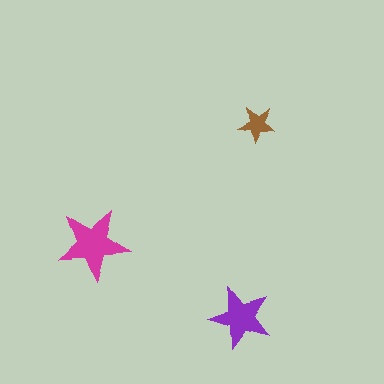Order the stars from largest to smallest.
the magenta one, the purple one, the brown one.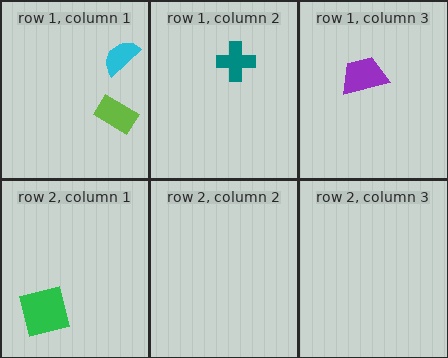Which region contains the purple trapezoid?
The row 1, column 3 region.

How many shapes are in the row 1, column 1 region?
2.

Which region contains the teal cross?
The row 1, column 2 region.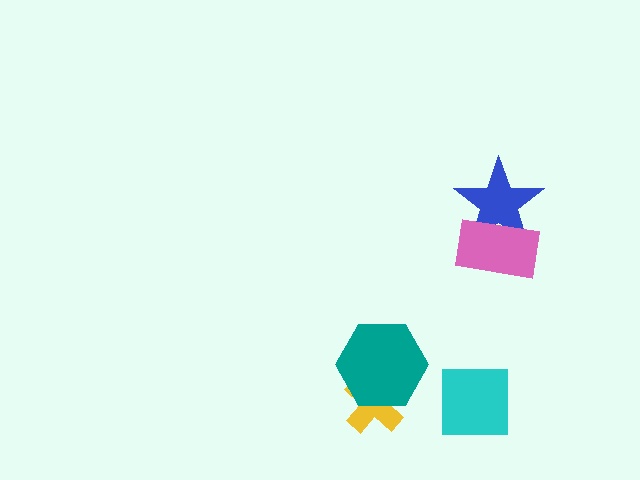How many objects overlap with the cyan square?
0 objects overlap with the cyan square.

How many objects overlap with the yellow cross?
1 object overlaps with the yellow cross.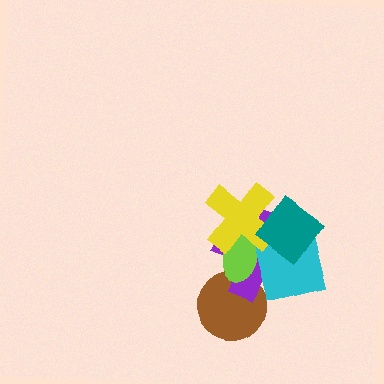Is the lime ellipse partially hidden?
Yes, it is partially covered by another shape.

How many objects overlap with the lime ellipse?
3 objects overlap with the lime ellipse.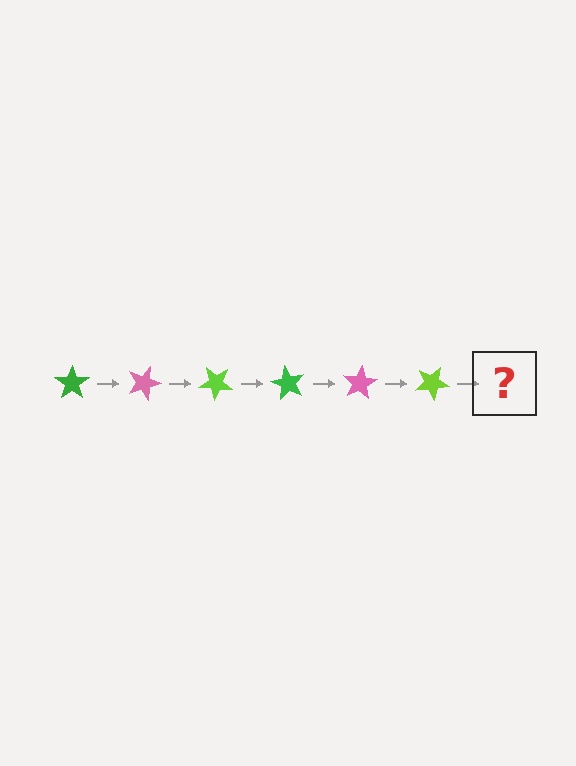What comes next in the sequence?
The next element should be a green star, rotated 120 degrees from the start.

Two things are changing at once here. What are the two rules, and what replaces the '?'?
The two rules are that it rotates 20 degrees each step and the color cycles through green, pink, and lime. The '?' should be a green star, rotated 120 degrees from the start.